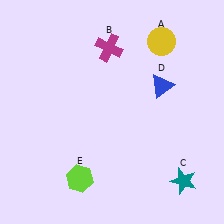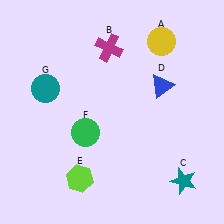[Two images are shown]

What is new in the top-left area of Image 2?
A teal circle (G) was added in the top-left area of Image 2.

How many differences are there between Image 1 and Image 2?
There are 2 differences between the two images.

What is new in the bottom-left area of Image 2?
A green circle (F) was added in the bottom-left area of Image 2.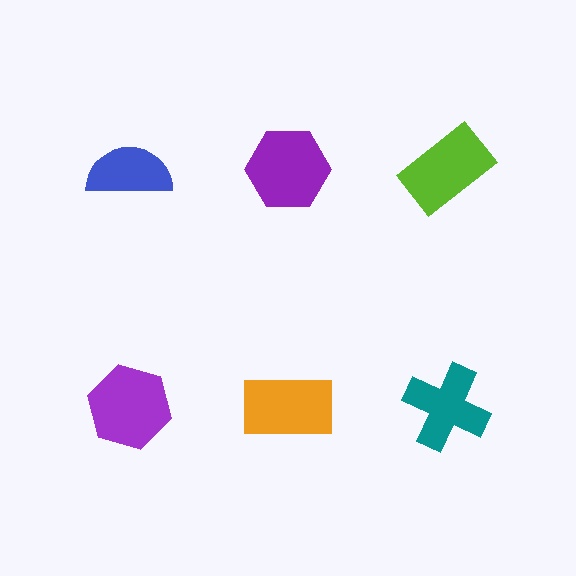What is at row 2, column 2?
An orange rectangle.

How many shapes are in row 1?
3 shapes.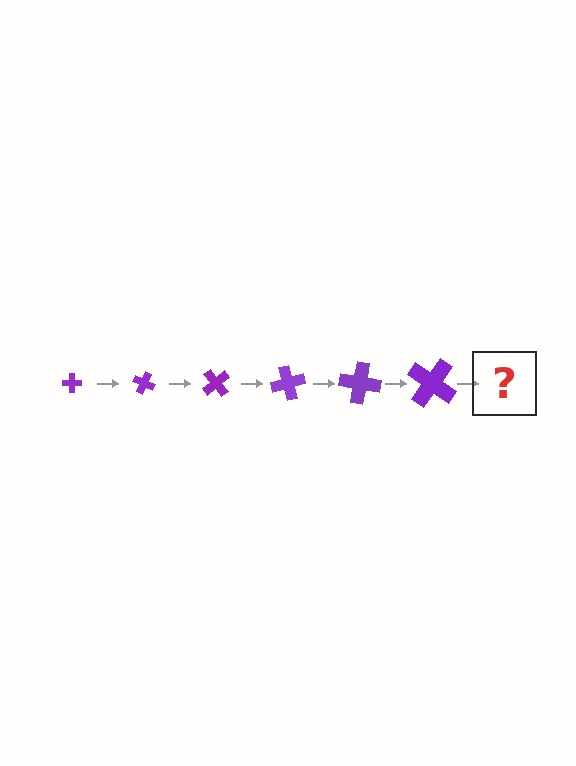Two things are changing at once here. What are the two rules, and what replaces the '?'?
The two rules are that the cross grows larger each step and it rotates 25 degrees each step. The '?' should be a cross, larger than the previous one and rotated 150 degrees from the start.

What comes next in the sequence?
The next element should be a cross, larger than the previous one and rotated 150 degrees from the start.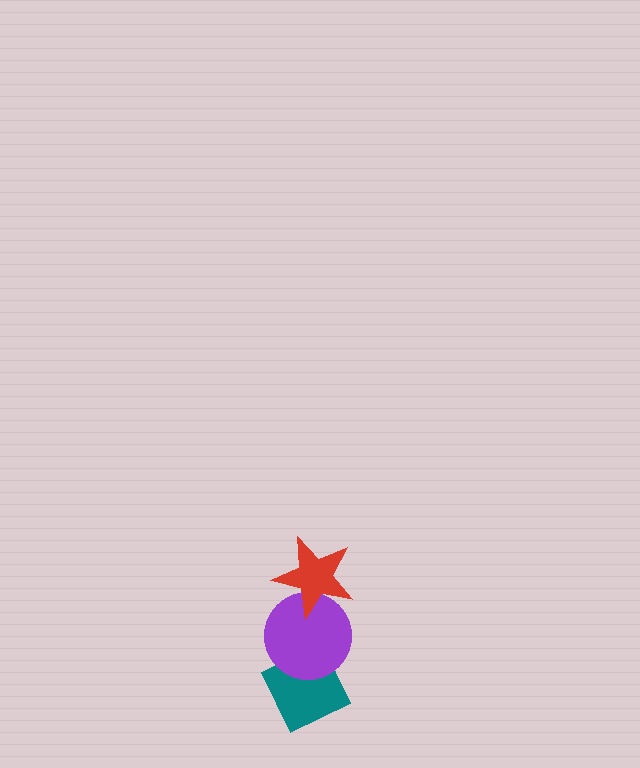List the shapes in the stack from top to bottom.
From top to bottom: the red star, the purple circle, the teal diamond.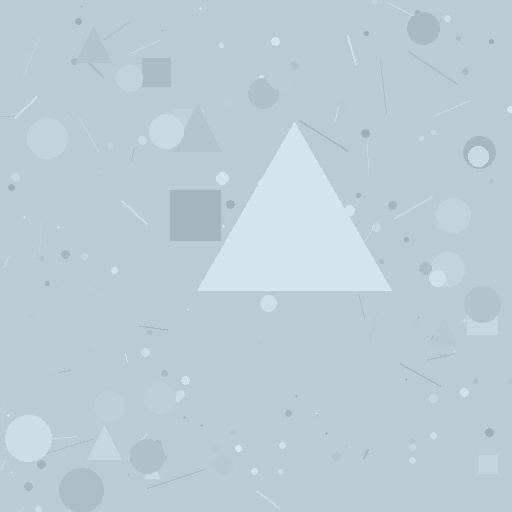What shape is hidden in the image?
A triangle is hidden in the image.